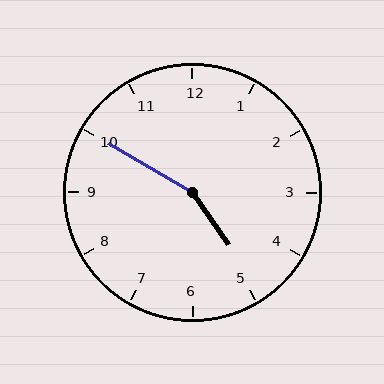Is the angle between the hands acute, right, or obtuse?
It is obtuse.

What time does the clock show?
4:50.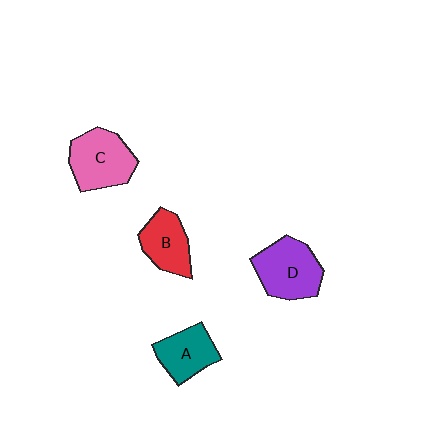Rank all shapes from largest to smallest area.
From largest to smallest: D (purple), C (pink), A (teal), B (red).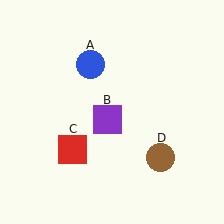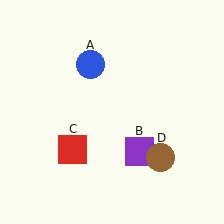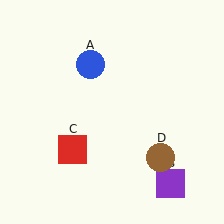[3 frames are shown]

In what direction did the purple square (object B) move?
The purple square (object B) moved down and to the right.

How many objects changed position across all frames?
1 object changed position: purple square (object B).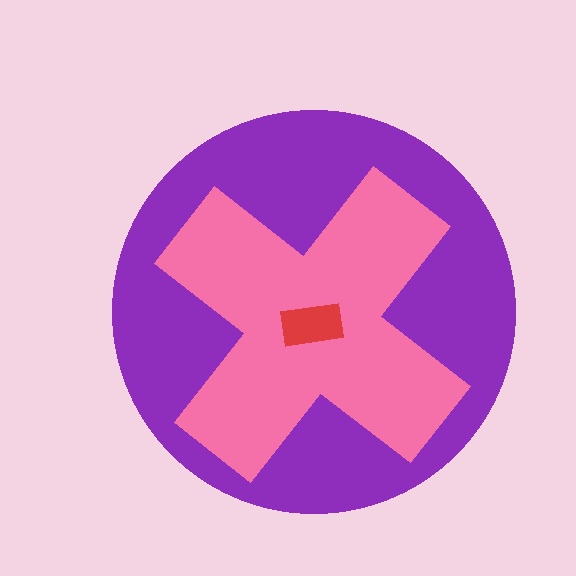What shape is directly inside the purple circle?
The pink cross.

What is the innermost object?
The red rectangle.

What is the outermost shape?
The purple circle.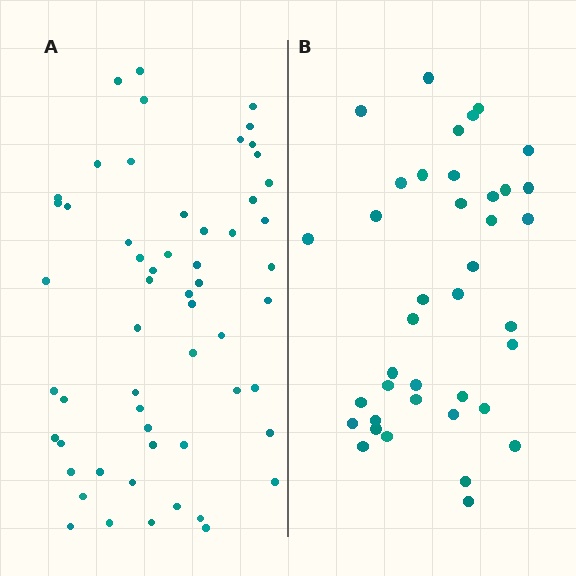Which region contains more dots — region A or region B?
Region A (the left region) has more dots.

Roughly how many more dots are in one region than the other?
Region A has approximately 20 more dots than region B.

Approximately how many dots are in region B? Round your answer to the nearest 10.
About 40 dots. (The exact count is 39, which rounds to 40.)